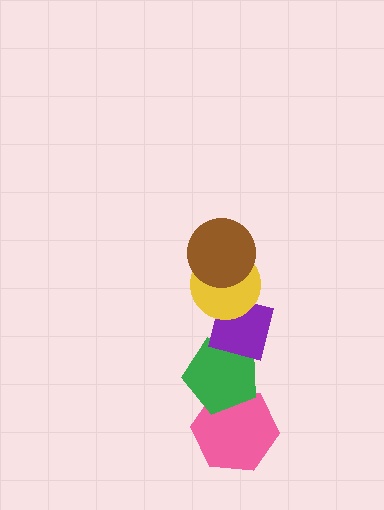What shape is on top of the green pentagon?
The purple square is on top of the green pentagon.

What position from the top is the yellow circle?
The yellow circle is 2nd from the top.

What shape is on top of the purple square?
The yellow circle is on top of the purple square.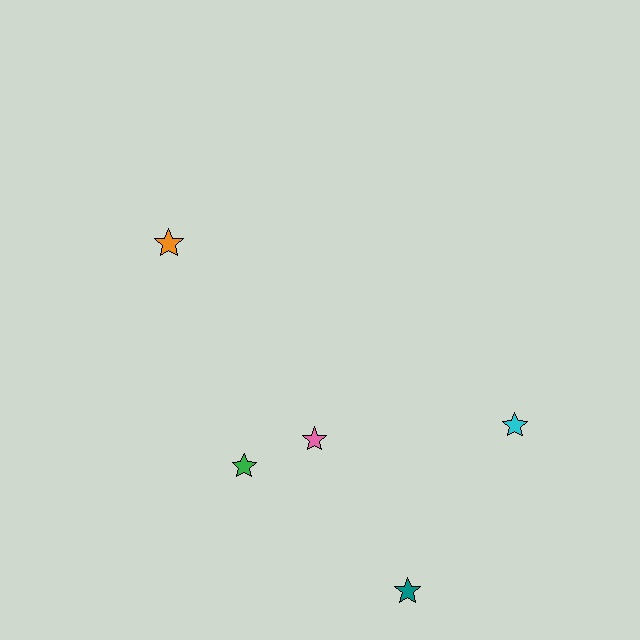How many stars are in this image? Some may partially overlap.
There are 5 stars.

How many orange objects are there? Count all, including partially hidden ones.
There is 1 orange object.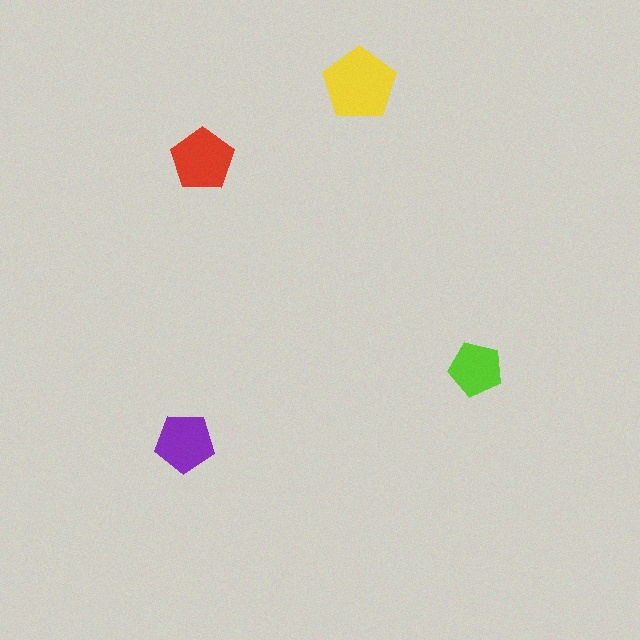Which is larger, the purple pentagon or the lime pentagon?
The purple one.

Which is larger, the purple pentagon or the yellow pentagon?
The yellow one.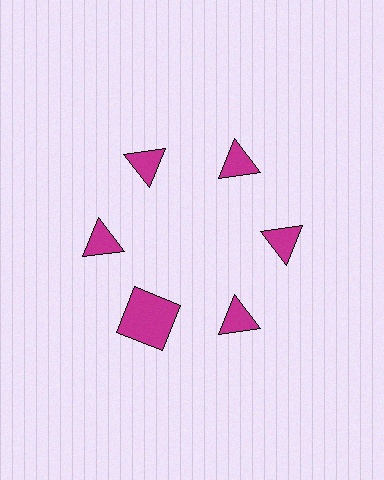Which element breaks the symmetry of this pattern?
The magenta square at roughly the 7 o'clock position breaks the symmetry. All other shapes are magenta triangles.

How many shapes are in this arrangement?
There are 6 shapes arranged in a ring pattern.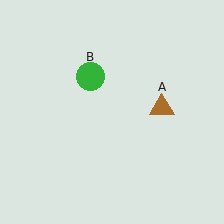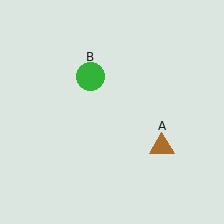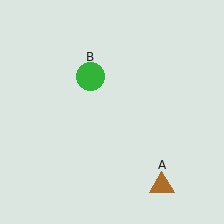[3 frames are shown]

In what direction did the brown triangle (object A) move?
The brown triangle (object A) moved down.